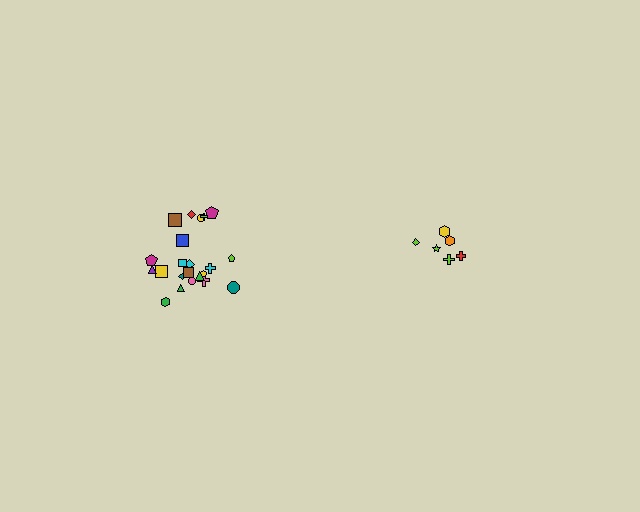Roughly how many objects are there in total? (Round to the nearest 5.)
Roughly 30 objects in total.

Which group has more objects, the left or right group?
The left group.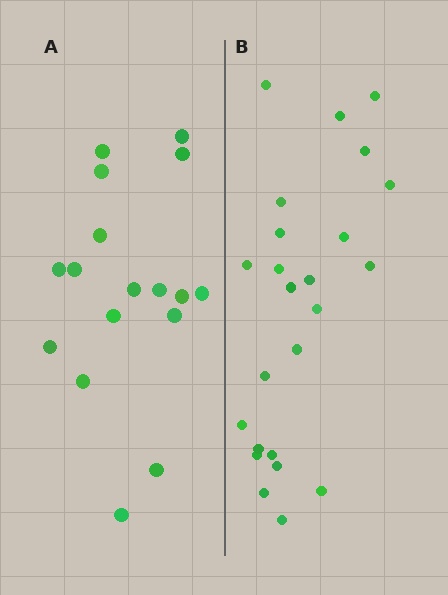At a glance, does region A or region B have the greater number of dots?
Region B (the right region) has more dots.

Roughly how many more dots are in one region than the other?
Region B has roughly 8 or so more dots than region A.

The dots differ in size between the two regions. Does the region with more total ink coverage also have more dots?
No. Region A has more total ink coverage because its dots are larger, but region B actually contains more individual dots. Total area can be misleading — the number of items is what matters here.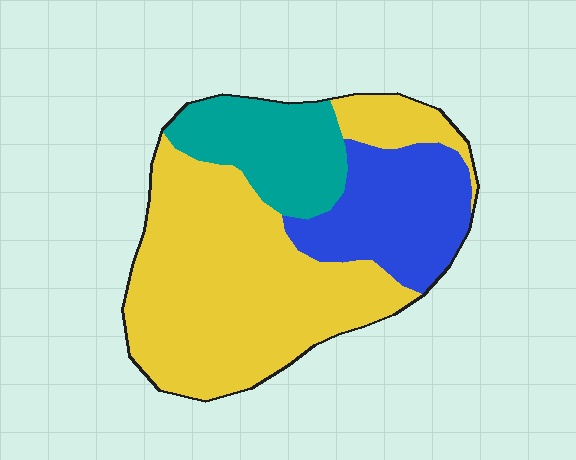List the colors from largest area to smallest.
From largest to smallest: yellow, blue, teal.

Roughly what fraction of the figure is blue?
Blue covers around 20% of the figure.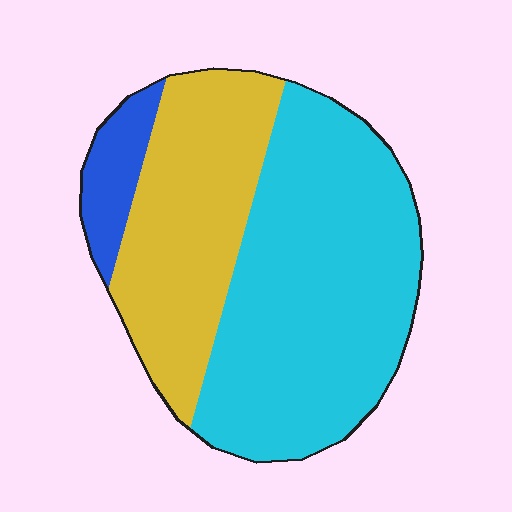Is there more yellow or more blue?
Yellow.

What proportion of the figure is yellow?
Yellow covers 35% of the figure.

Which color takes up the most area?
Cyan, at roughly 55%.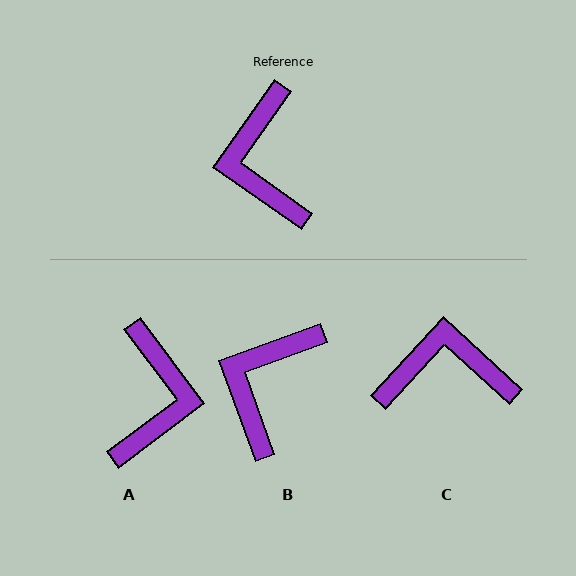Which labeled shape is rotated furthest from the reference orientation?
A, about 162 degrees away.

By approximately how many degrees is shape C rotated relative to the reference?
Approximately 97 degrees clockwise.